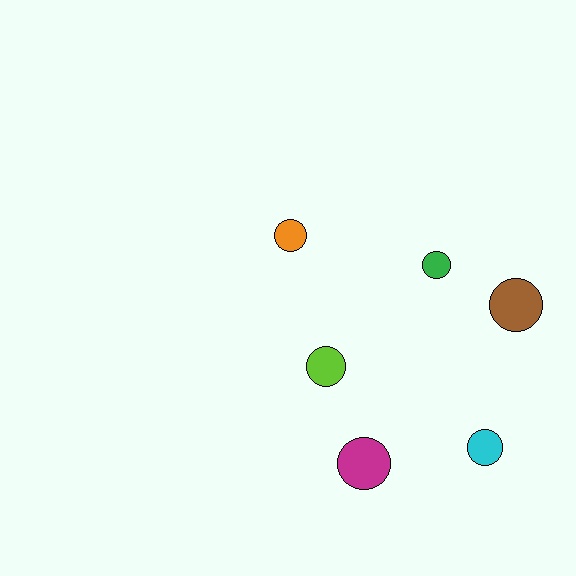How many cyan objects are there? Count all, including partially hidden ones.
There is 1 cyan object.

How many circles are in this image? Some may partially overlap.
There are 6 circles.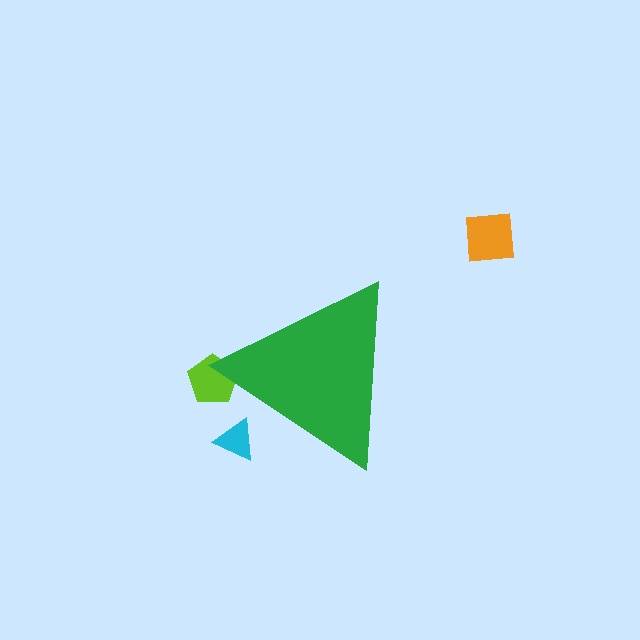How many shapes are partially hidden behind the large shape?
2 shapes are partially hidden.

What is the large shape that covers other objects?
A green triangle.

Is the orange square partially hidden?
No, the orange square is fully visible.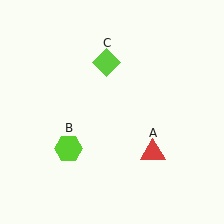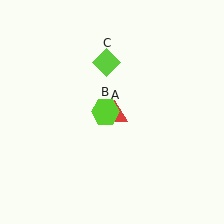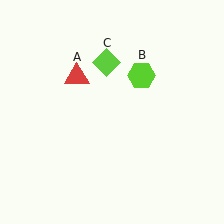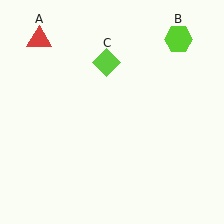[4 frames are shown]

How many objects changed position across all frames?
2 objects changed position: red triangle (object A), lime hexagon (object B).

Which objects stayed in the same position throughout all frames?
Lime diamond (object C) remained stationary.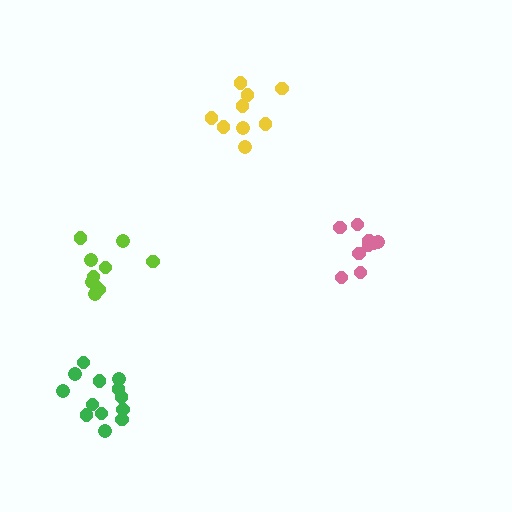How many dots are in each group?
Group 1: 9 dots, Group 2: 9 dots, Group 3: 13 dots, Group 4: 10 dots (41 total).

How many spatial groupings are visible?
There are 4 spatial groupings.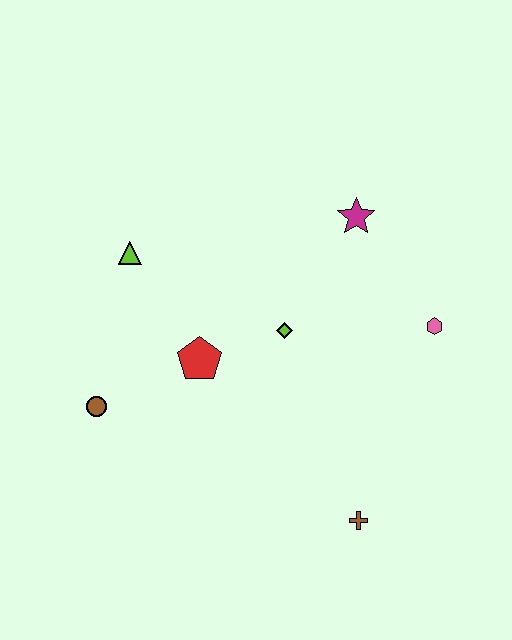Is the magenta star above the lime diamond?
Yes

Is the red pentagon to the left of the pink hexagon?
Yes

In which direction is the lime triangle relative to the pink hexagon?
The lime triangle is to the left of the pink hexagon.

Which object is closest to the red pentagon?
The lime diamond is closest to the red pentagon.